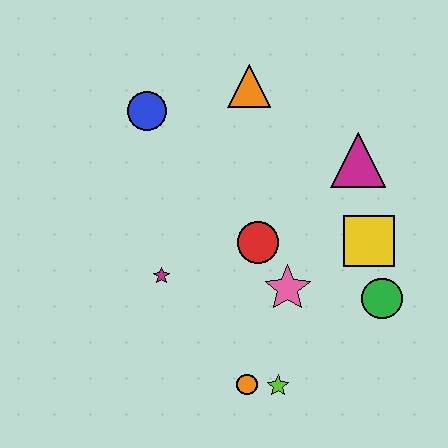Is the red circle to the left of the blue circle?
No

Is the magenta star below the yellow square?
Yes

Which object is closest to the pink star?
The red circle is closest to the pink star.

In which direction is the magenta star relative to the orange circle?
The magenta star is above the orange circle.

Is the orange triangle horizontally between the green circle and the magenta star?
Yes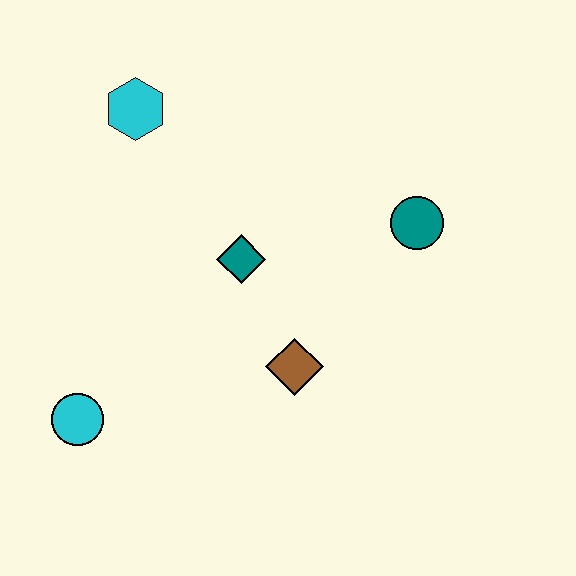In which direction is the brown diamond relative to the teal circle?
The brown diamond is below the teal circle.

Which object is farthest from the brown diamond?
The cyan hexagon is farthest from the brown diamond.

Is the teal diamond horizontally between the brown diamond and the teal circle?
No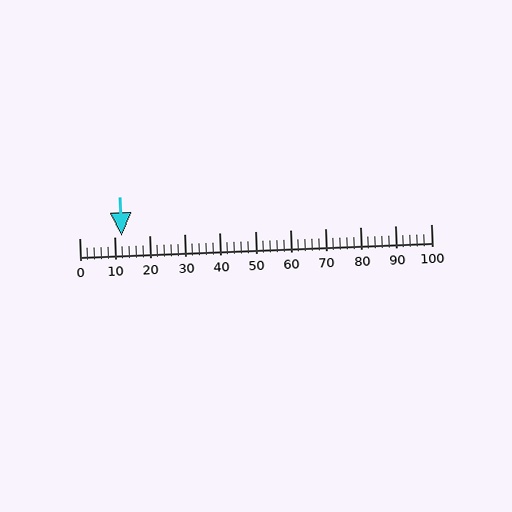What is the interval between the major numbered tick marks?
The major tick marks are spaced 10 units apart.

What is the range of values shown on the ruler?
The ruler shows values from 0 to 100.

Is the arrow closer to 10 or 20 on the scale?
The arrow is closer to 10.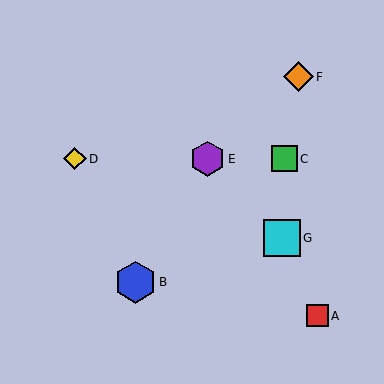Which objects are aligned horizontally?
Objects C, D, E are aligned horizontally.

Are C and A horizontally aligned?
No, C is at y≈159 and A is at y≈316.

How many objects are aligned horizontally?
3 objects (C, D, E) are aligned horizontally.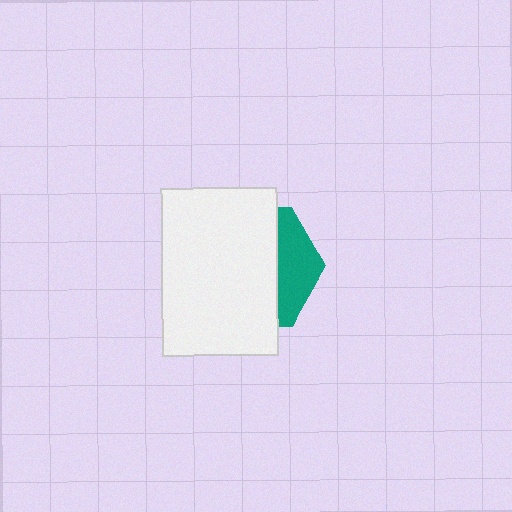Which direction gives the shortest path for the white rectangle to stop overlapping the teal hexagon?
Moving left gives the shortest separation.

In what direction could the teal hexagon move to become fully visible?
The teal hexagon could move right. That would shift it out from behind the white rectangle entirely.